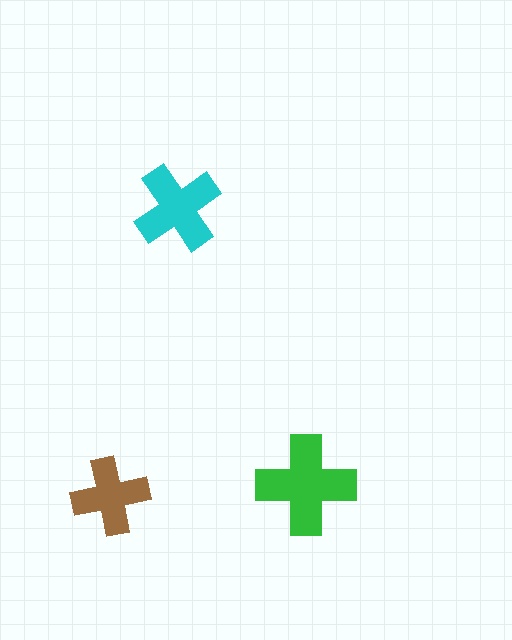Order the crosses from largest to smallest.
the green one, the cyan one, the brown one.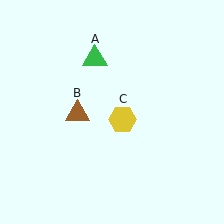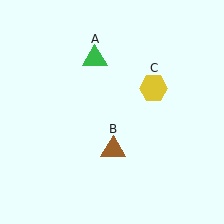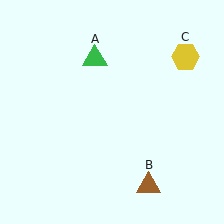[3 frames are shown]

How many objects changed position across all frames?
2 objects changed position: brown triangle (object B), yellow hexagon (object C).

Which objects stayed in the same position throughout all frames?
Green triangle (object A) remained stationary.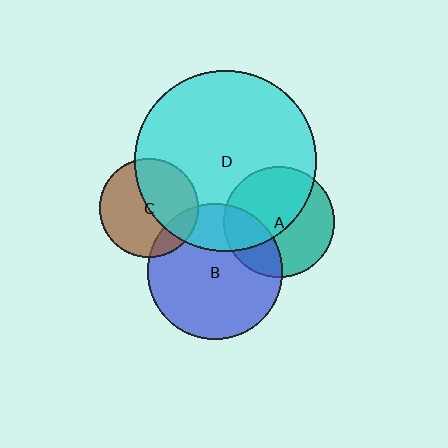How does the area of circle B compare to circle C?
Approximately 1.9 times.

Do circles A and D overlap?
Yes.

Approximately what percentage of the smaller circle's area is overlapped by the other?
Approximately 55%.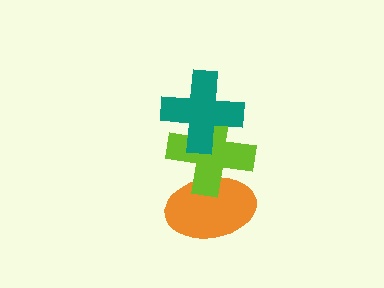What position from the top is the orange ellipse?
The orange ellipse is 3rd from the top.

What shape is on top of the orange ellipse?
The lime cross is on top of the orange ellipse.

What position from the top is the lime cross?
The lime cross is 2nd from the top.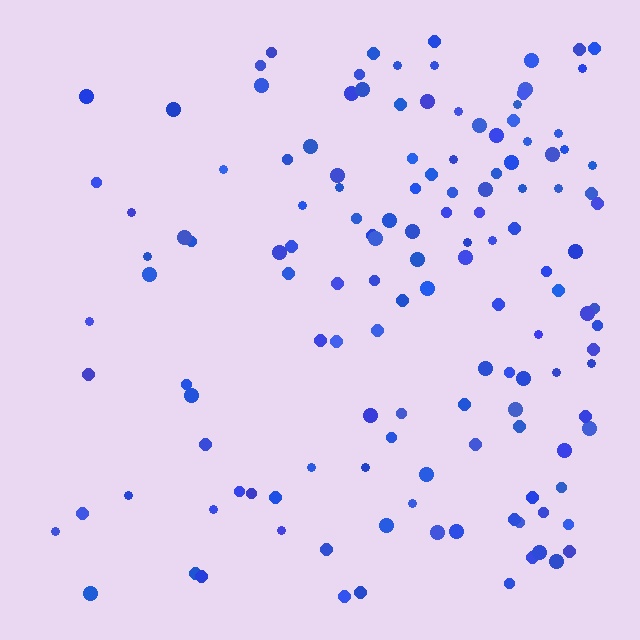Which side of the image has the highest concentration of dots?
The right.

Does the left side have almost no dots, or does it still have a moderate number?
Still a moderate number, just noticeably fewer than the right.